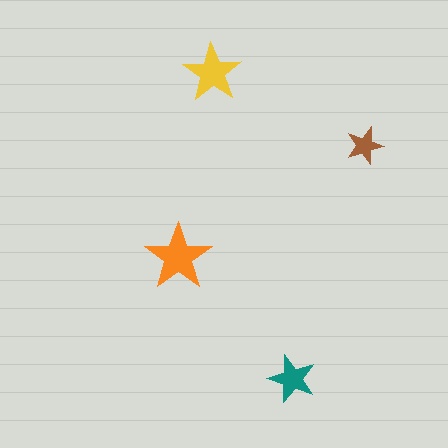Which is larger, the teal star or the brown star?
The teal one.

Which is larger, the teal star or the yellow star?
The yellow one.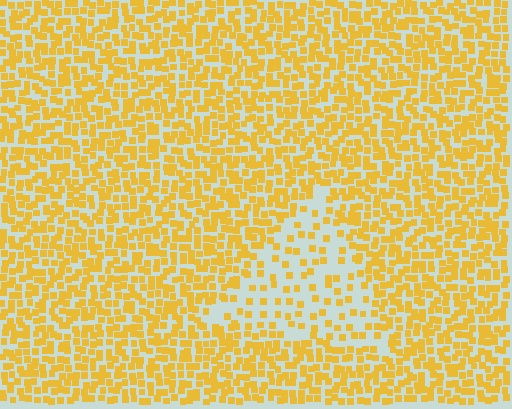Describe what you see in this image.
The image contains small yellow elements arranged at two different densities. A triangle-shaped region is visible where the elements are less densely packed than the surrounding area.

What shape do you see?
I see a triangle.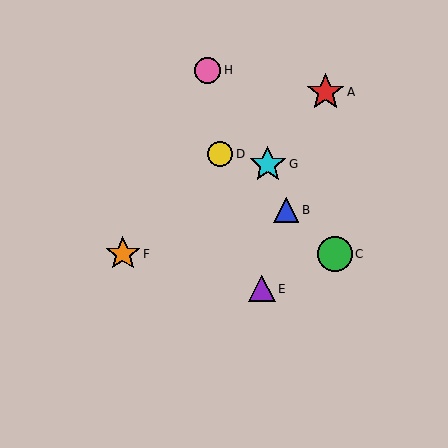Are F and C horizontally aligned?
Yes, both are at y≈254.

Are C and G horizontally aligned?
No, C is at y≈254 and G is at y≈164.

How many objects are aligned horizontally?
2 objects (C, F) are aligned horizontally.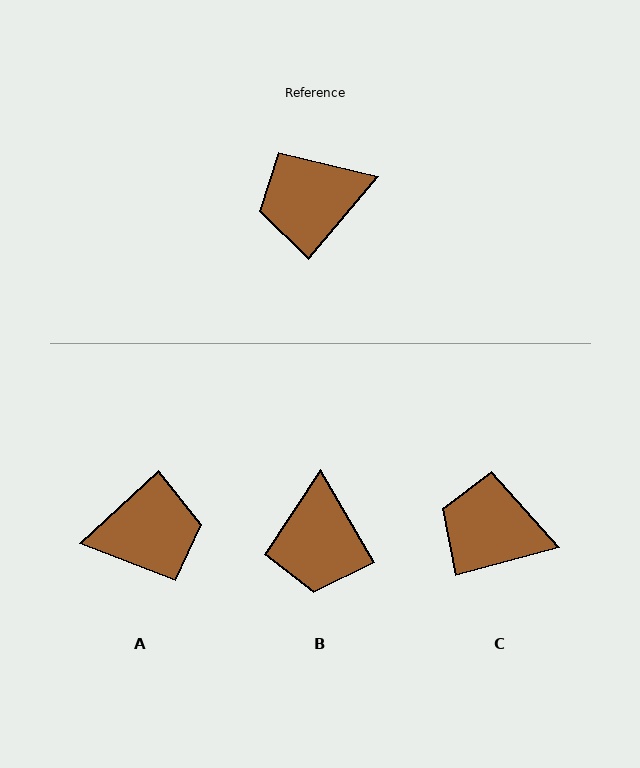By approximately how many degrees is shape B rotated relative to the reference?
Approximately 70 degrees counter-clockwise.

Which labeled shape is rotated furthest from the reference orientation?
A, about 173 degrees away.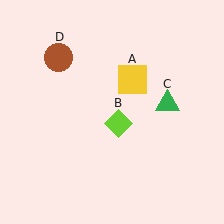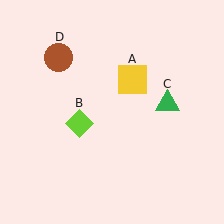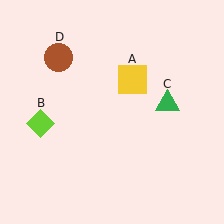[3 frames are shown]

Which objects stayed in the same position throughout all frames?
Yellow square (object A) and green triangle (object C) and brown circle (object D) remained stationary.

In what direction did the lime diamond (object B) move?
The lime diamond (object B) moved left.